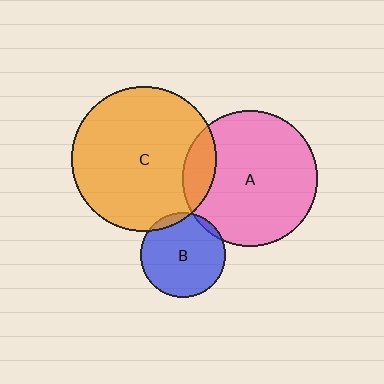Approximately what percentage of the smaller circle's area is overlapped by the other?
Approximately 5%.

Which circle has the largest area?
Circle C (orange).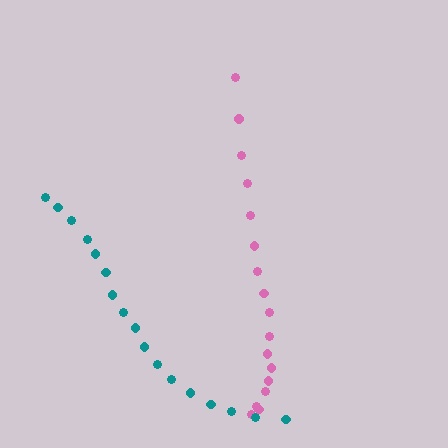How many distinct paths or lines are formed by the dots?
There are 2 distinct paths.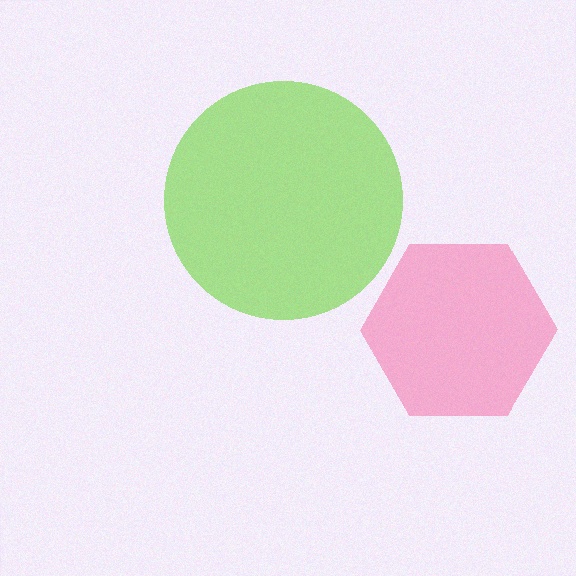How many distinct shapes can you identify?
There are 2 distinct shapes: a pink hexagon, a lime circle.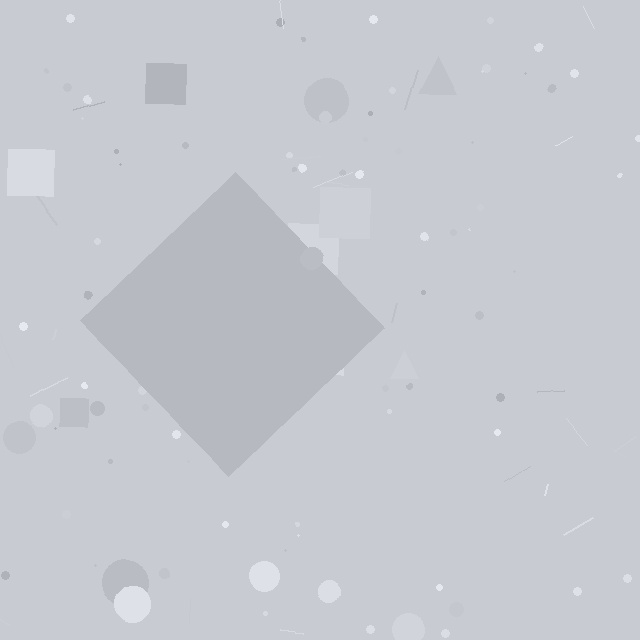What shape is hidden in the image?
A diamond is hidden in the image.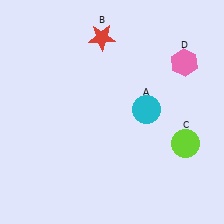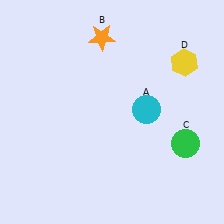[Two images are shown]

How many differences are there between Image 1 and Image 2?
There are 3 differences between the two images.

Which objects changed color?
B changed from red to orange. C changed from lime to green. D changed from pink to yellow.